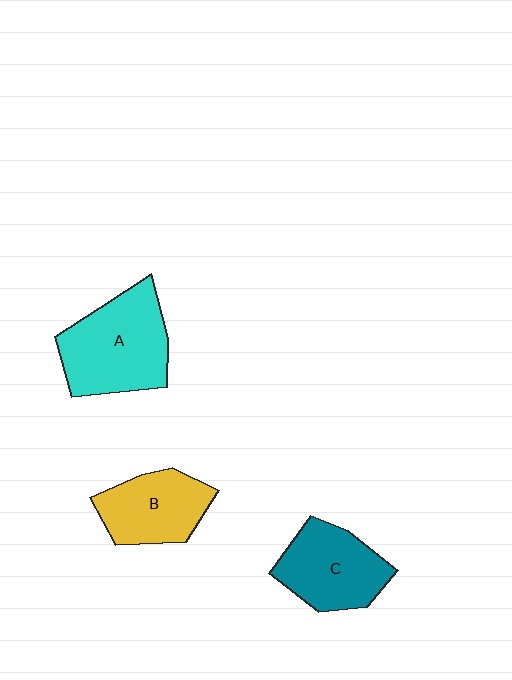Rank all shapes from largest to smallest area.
From largest to smallest: A (cyan), C (teal), B (yellow).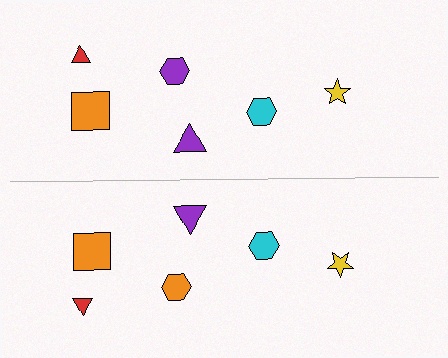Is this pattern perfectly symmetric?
No, the pattern is not perfectly symmetric. The orange hexagon on the bottom side breaks the symmetry — its mirror counterpart is purple.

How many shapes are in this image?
There are 12 shapes in this image.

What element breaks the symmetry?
The orange hexagon on the bottom side breaks the symmetry — its mirror counterpart is purple.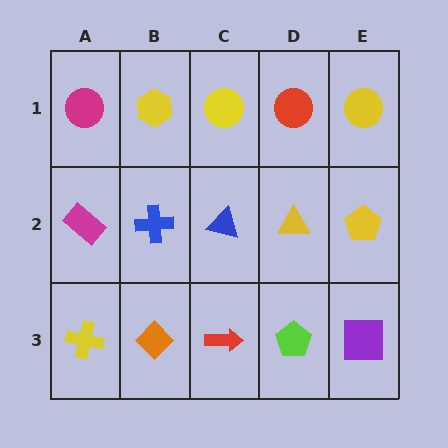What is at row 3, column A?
A yellow cross.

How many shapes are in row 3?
5 shapes.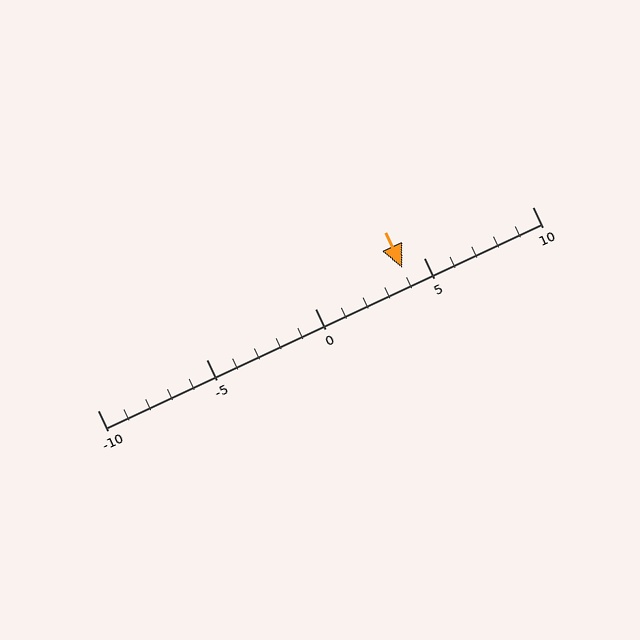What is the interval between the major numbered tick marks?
The major tick marks are spaced 5 units apart.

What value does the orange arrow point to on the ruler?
The orange arrow points to approximately 4.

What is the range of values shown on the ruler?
The ruler shows values from -10 to 10.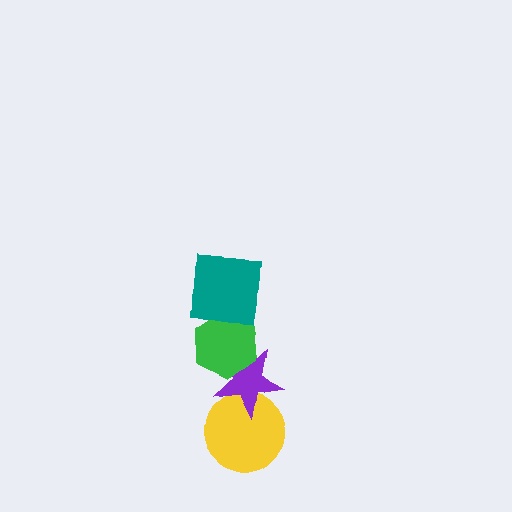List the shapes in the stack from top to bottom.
From top to bottom: the teal square, the green hexagon, the purple star, the yellow circle.